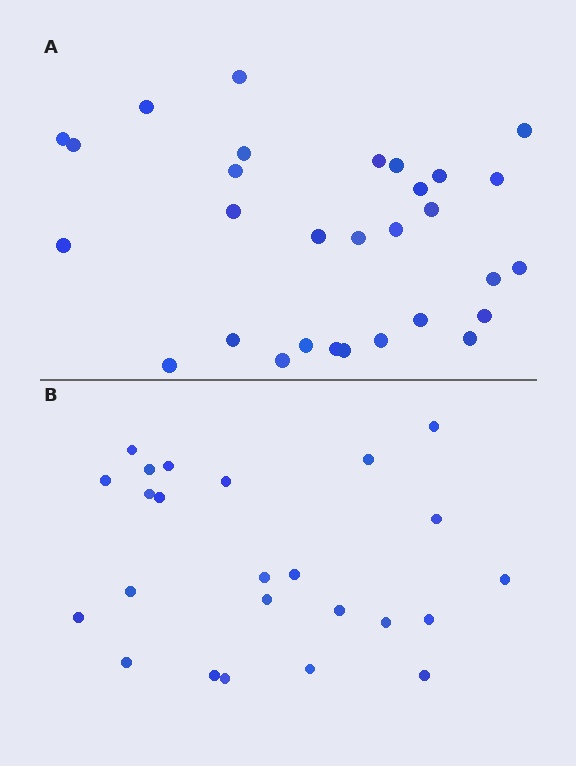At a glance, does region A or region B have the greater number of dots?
Region A (the top region) has more dots.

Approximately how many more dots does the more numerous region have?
Region A has about 6 more dots than region B.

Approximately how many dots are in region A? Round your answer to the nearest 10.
About 30 dots.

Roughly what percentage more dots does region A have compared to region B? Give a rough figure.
About 25% more.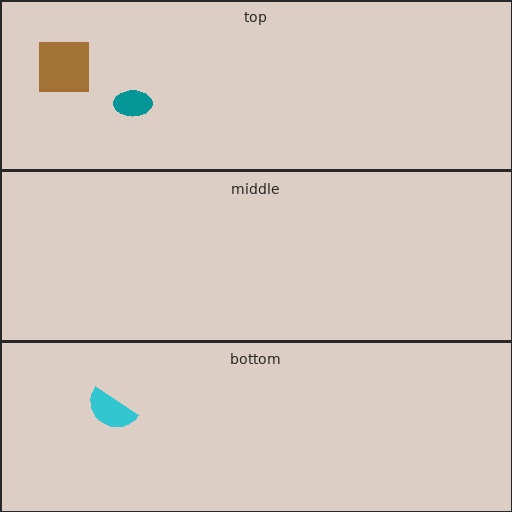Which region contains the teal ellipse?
The top region.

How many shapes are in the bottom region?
1.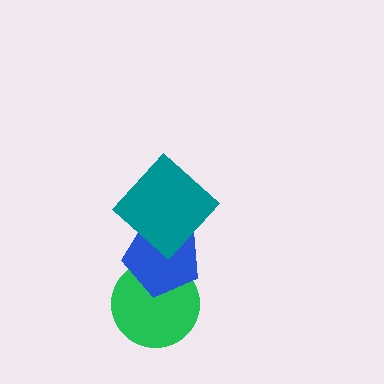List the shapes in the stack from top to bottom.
From top to bottom: the teal diamond, the blue pentagon, the green circle.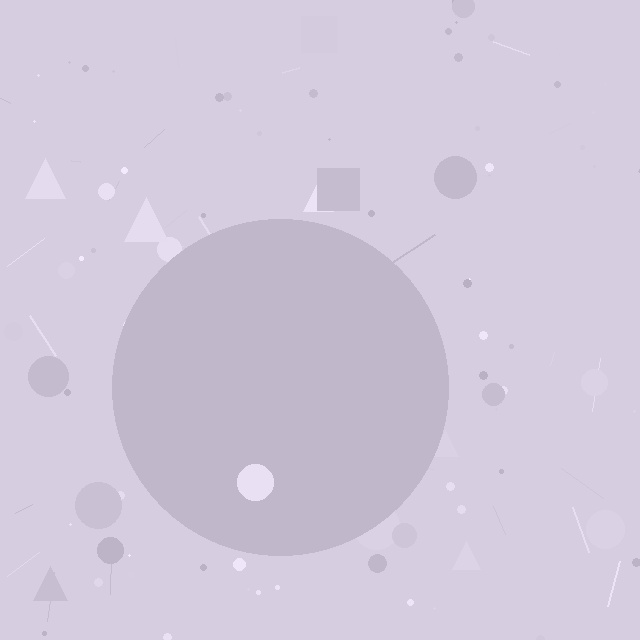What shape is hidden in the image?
A circle is hidden in the image.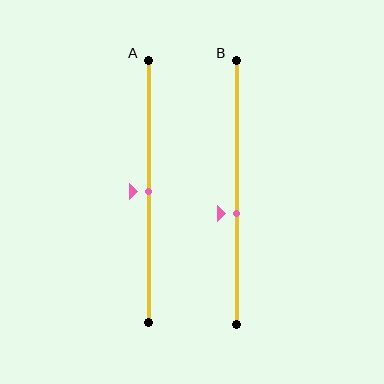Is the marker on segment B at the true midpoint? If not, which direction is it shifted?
No, the marker on segment B is shifted downward by about 8% of the segment length.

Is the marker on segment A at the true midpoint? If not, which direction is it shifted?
Yes, the marker on segment A is at the true midpoint.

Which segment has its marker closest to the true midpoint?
Segment A has its marker closest to the true midpoint.